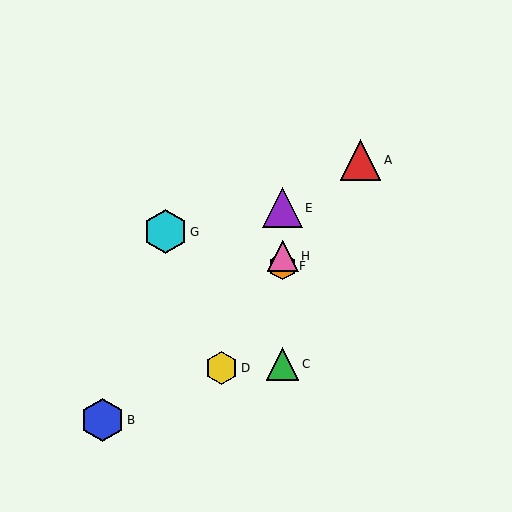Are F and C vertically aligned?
Yes, both are at x≈283.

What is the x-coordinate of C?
Object C is at x≈283.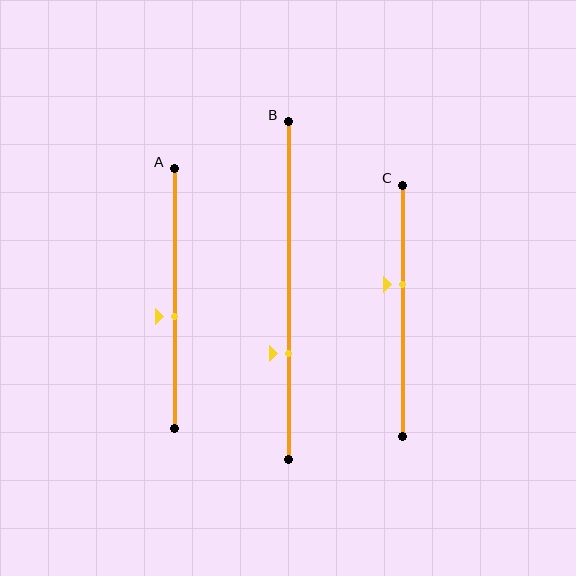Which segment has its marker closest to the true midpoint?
Segment A has its marker closest to the true midpoint.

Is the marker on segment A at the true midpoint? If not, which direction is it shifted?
No, the marker on segment A is shifted downward by about 7% of the segment length.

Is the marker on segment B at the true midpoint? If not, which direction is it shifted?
No, the marker on segment B is shifted downward by about 19% of the segment length.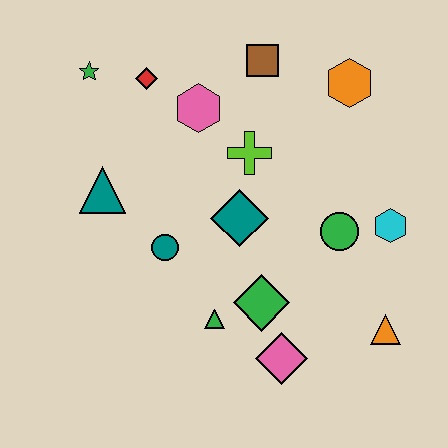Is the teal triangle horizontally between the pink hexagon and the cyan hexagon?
No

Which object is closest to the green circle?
The cyan hexagon is closest to the green circle.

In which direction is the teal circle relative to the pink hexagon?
The teal circle is below the pink hexagon.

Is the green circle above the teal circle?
Yes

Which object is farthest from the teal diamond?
The green star is farthest from the teal diamond.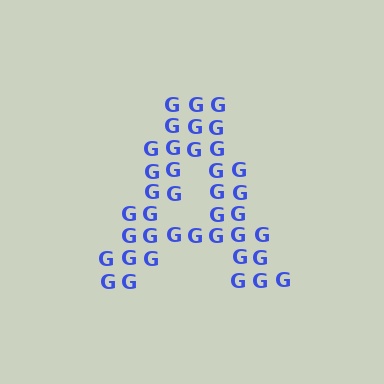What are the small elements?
The small elements are letter G's.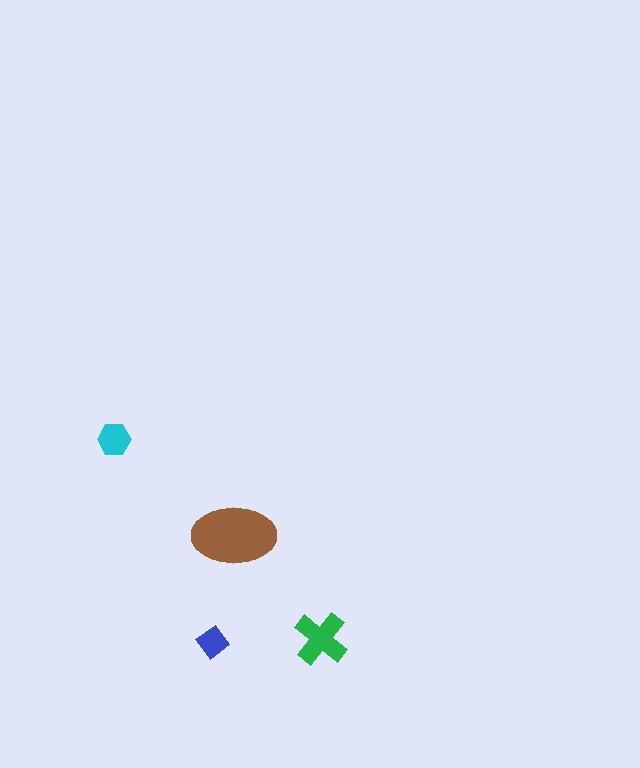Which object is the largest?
The brown ellipse.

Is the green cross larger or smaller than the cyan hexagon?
Larger.